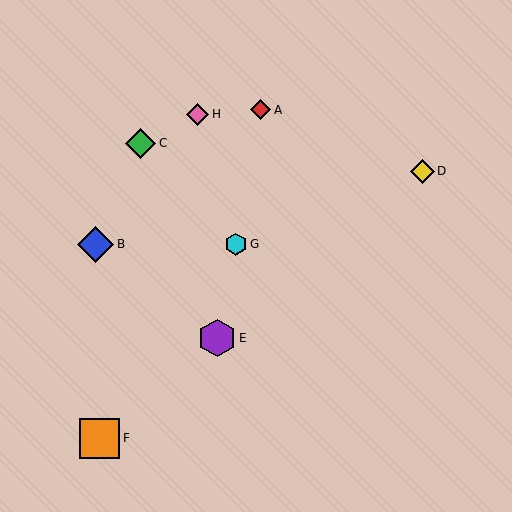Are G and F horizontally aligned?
No, G is at y≈244 and F is at y≈438.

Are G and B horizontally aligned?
Yes, both are at y≈244.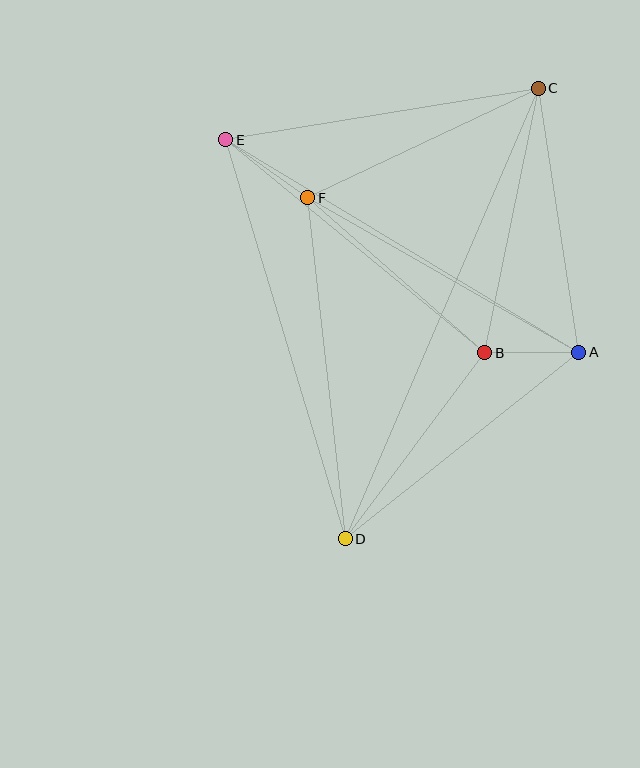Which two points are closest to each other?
Points A and B are closest to each other.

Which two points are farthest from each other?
Points C and D are farthest from each other.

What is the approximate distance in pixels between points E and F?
The distance between E and F is approximately 100 pixels.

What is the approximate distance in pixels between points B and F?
The distance between B and F is approximately 236 pixels.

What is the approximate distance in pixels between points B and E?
The distance between B and E is approximately 335 pixels.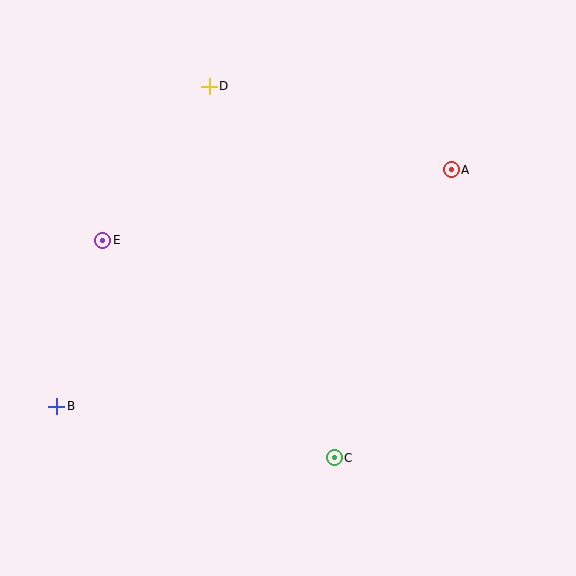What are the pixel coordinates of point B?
Point B is at (57, 406).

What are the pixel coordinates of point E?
Point E is at (103, 240).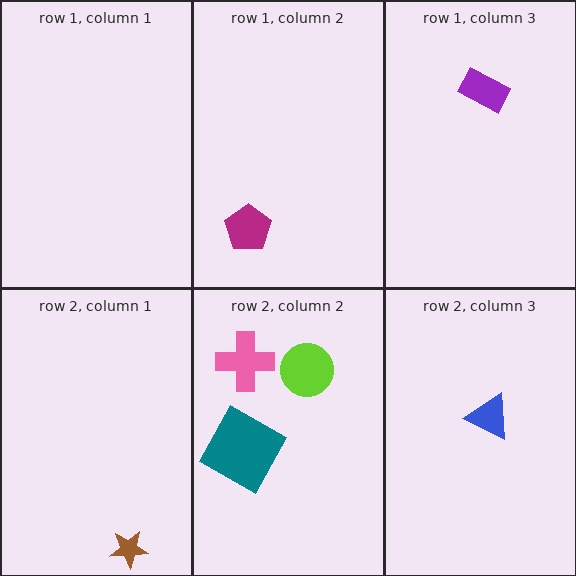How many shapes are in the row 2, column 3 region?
1.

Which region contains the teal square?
The row 2, column 2 region.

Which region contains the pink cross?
The row 2, column 2 region.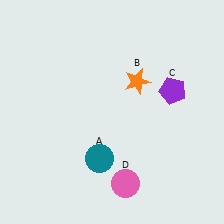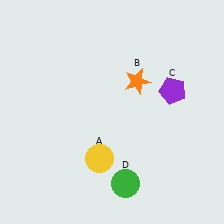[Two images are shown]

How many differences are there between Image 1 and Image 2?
There are 2 differences between the two images.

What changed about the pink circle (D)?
In Image 1, D is pink. In Image 2, it changed to green.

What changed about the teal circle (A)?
In Image 1, A is teal. In Image 2, it changed to yellow.